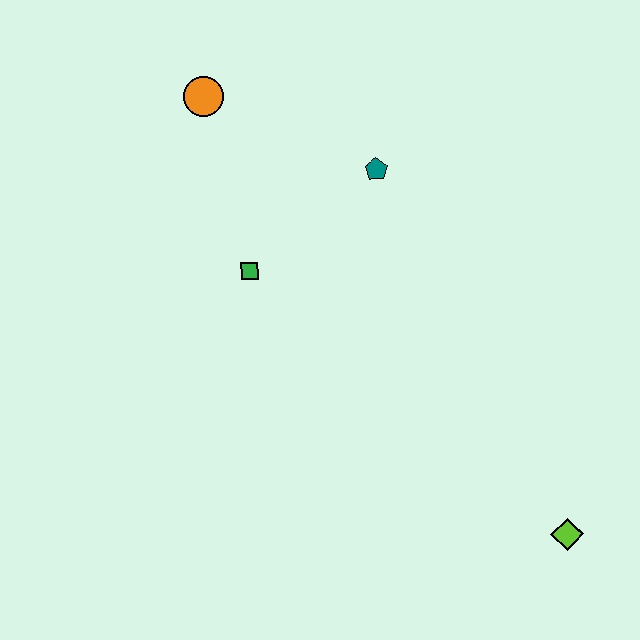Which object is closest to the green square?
The teal pentagon is closest to the green square.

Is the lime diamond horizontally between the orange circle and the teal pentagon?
No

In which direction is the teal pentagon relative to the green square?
The teal pentagon is to the right of the green square.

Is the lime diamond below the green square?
Yes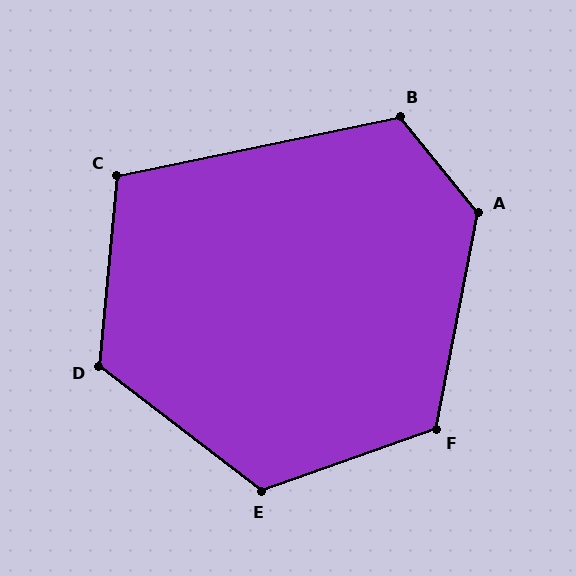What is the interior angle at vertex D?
Approximately 122 degrees (obtuse).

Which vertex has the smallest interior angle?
C, at approximately 107 degrees.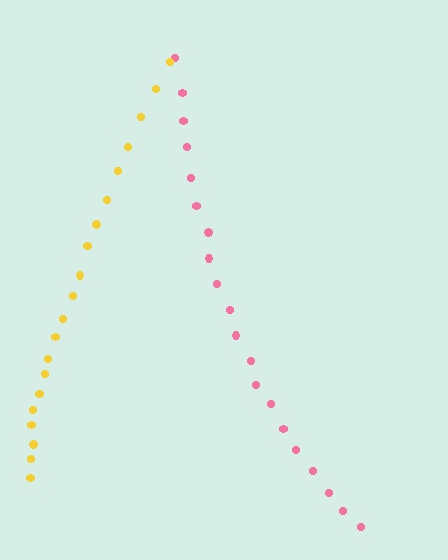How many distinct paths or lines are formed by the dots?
There are 2 distinct paths.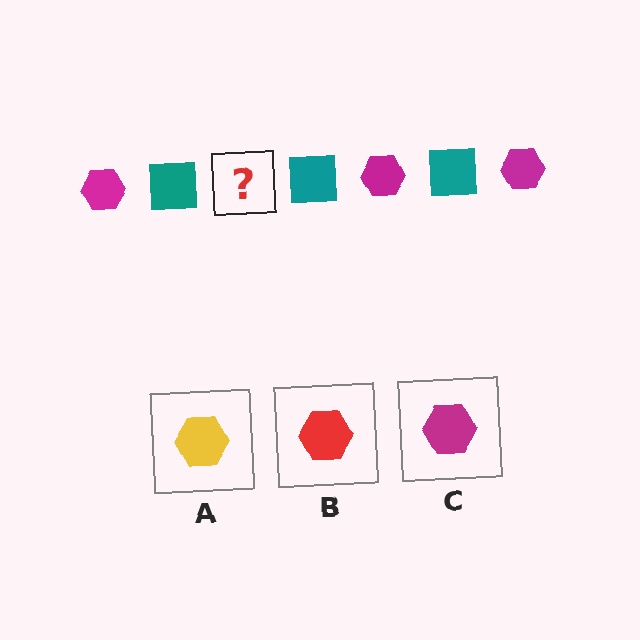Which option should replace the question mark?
Option C.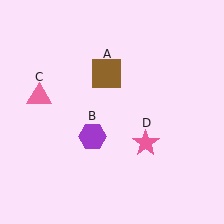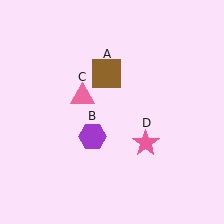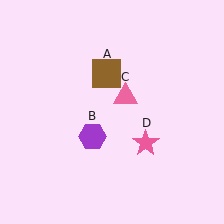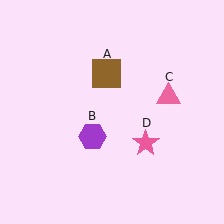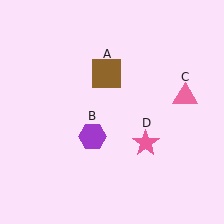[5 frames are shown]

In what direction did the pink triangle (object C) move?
The pink triangle (object C) moved right.